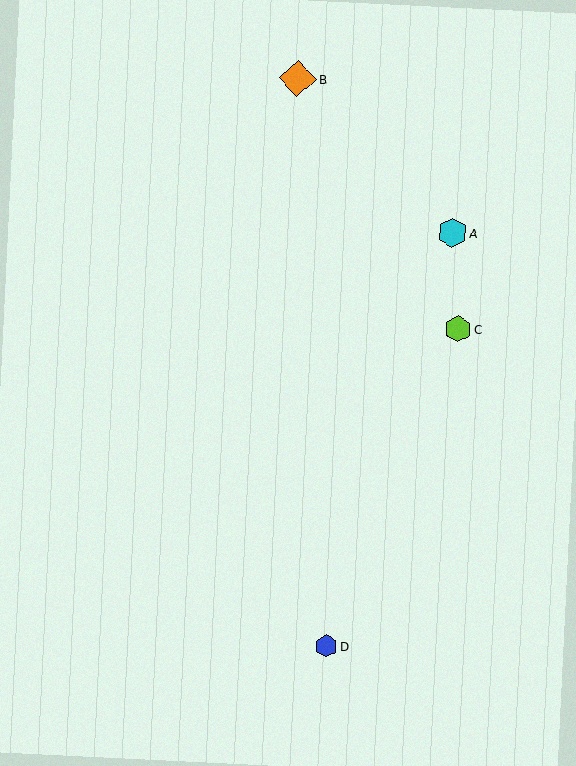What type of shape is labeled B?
Shape B is an orange diamond.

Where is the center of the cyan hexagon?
The center of the cyan hexagon is at (452, 233).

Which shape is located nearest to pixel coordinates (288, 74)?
The orange diamond (labeled B) at (298, 79) is nearest to that location.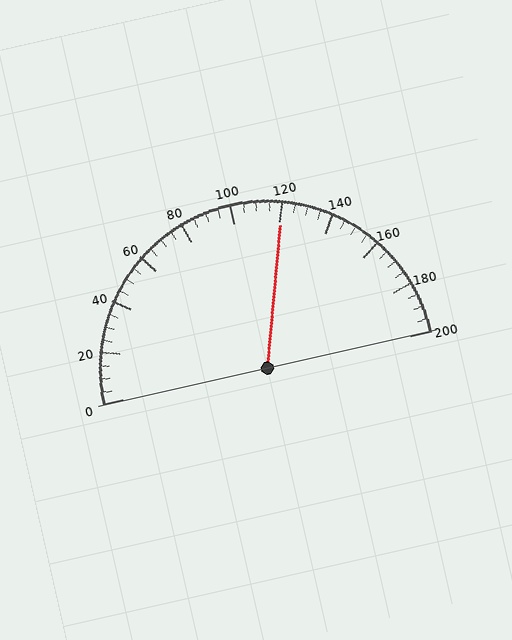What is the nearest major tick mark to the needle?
The nearest major tick mark is 120.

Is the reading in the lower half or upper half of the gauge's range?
The reading is in the upper half of the range (0 to 200).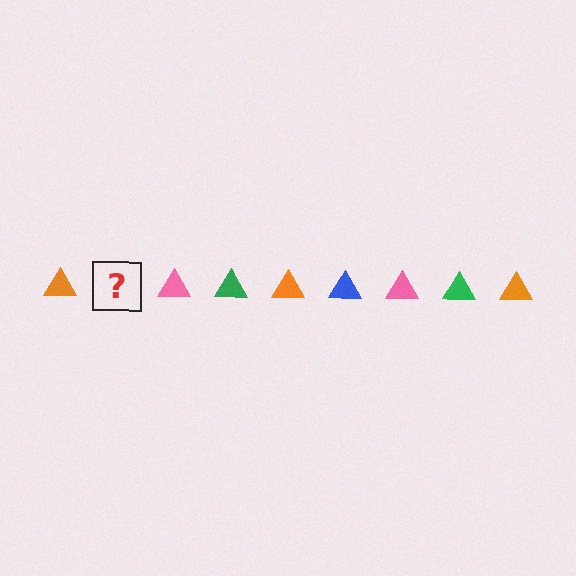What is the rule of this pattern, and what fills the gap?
The rule is that the pattern cycles through orange, blue, pink, green triangles. The gap should be filled with a blue triangle.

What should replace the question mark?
The question mark should be replaced with a blue triangle.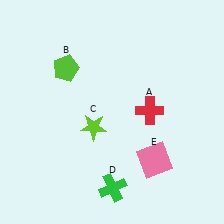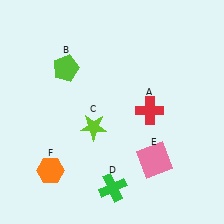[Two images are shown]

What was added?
An orange hexagon (F) was added in Image 2.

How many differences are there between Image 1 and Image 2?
There is 1 difference between the two images.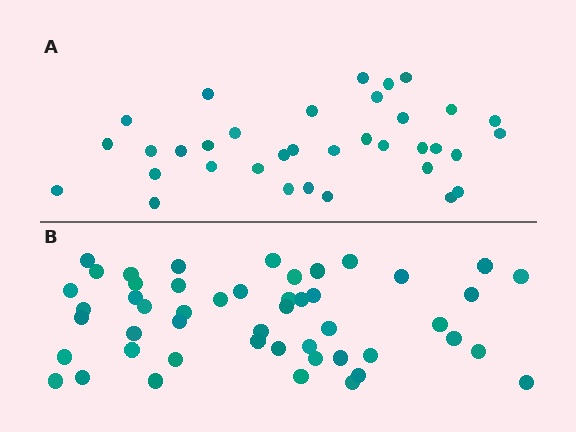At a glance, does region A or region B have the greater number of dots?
Region B (the bottom region) has more dots.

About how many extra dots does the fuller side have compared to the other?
Region B has approximately 15 more dots than region A.